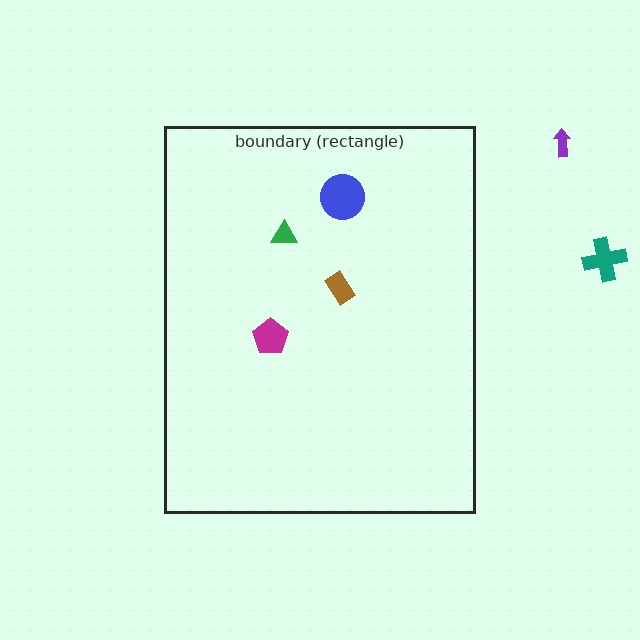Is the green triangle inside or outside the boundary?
Inside.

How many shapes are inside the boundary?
4 inside, 2 outside.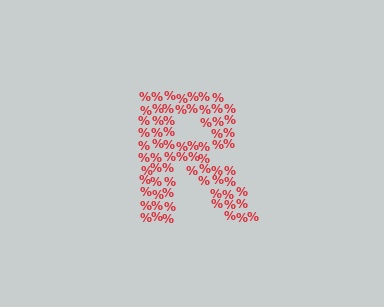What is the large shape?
The large shape is the letter R.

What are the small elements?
The small elements are percent signs.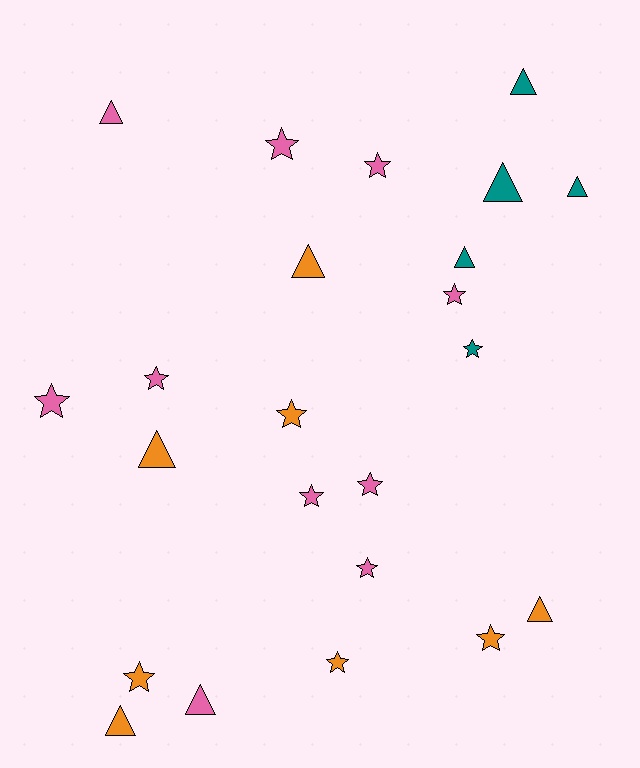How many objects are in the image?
There are 23 objects.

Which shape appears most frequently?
Star, with 13 objects.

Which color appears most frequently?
Pink, with 10 objects.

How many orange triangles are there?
There are 4 orange triangles.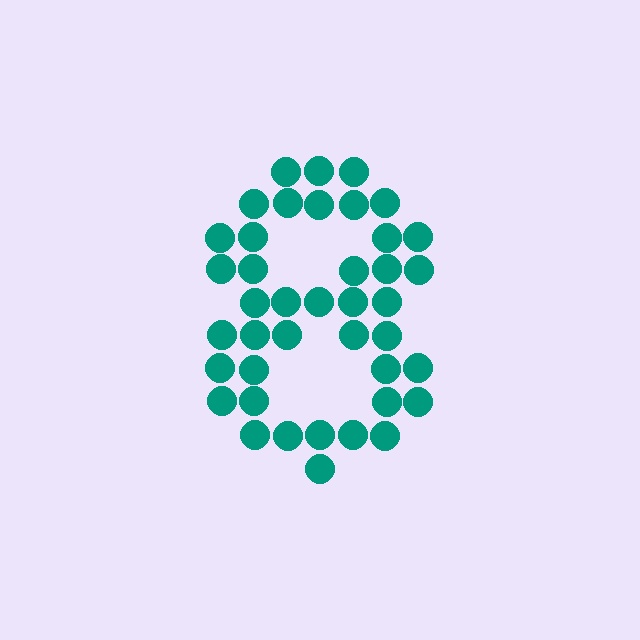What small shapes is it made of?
It is made of small circles.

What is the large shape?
The large shape is the digit 8.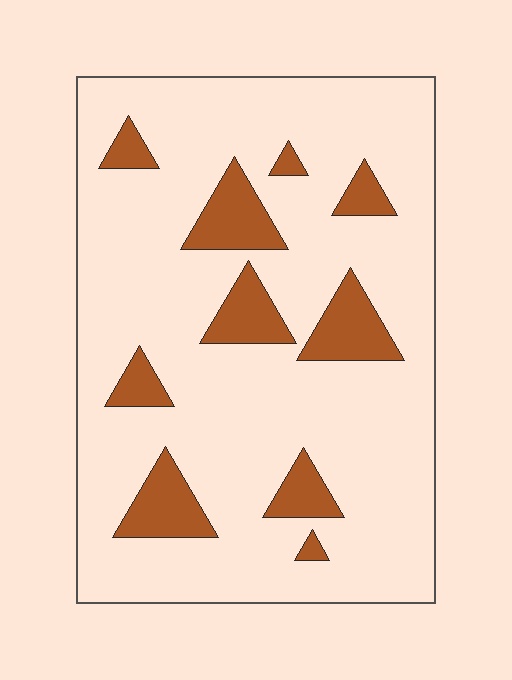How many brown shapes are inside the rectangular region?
10.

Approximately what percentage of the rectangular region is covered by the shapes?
Approximately 15%.